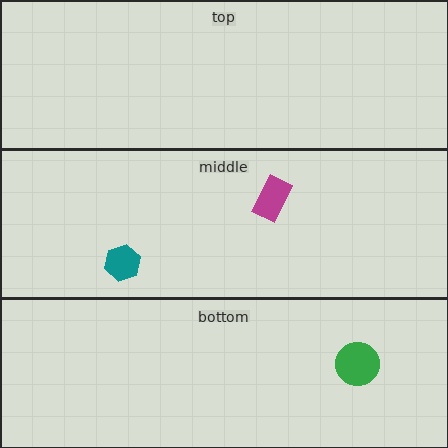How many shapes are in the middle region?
2.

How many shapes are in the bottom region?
1.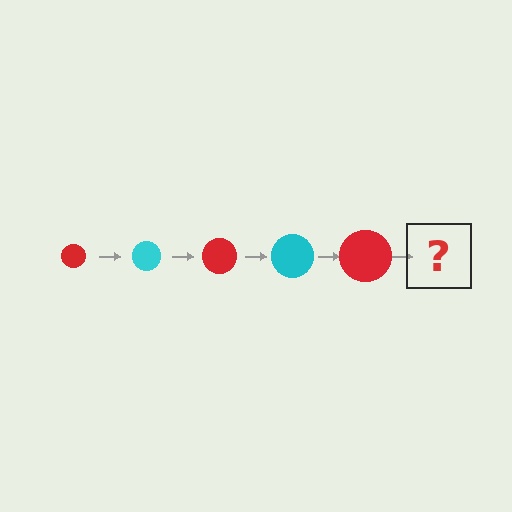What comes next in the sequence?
The next element should be a cyan circle, larger than the previous one.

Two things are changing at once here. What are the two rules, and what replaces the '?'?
The two rules are that the circle grows larger each step and the color cycles through red and cyan. The '?' should be a cyan circle, larger than the previous one.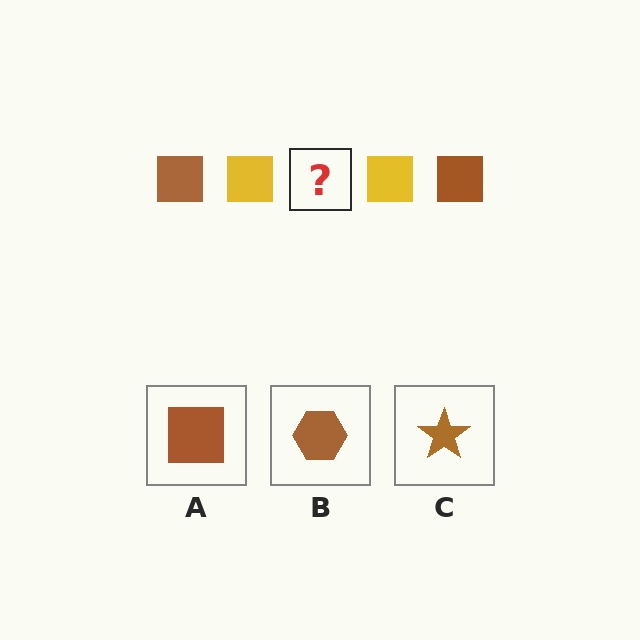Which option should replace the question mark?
Option A.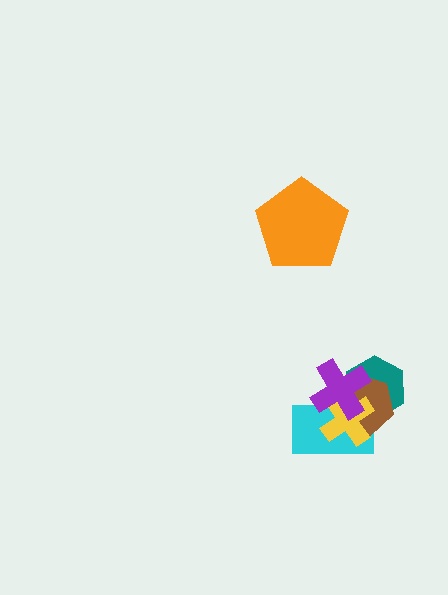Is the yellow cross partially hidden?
Yes, it is partially covered by another shape.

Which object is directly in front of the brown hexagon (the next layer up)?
The yellow cross is directly in front of the brown hexagon.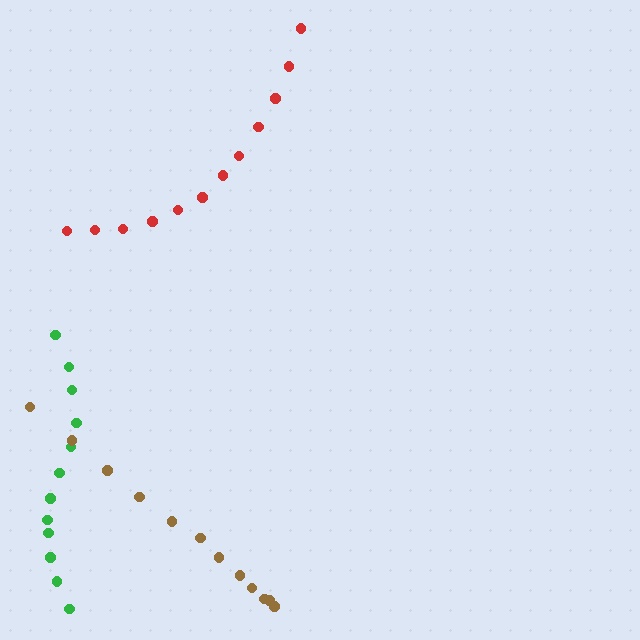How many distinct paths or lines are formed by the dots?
There are 3 distinct paths.